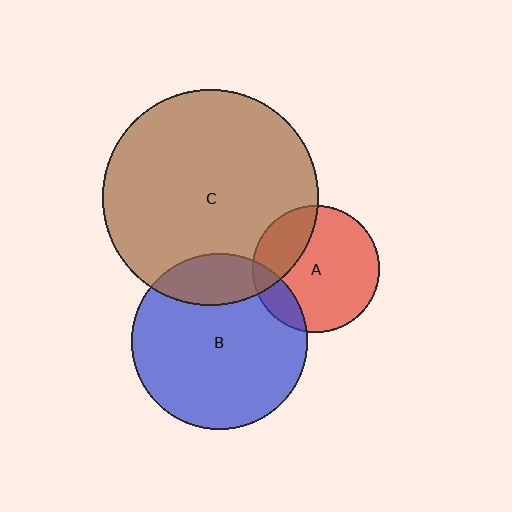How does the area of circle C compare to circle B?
Approximately 1.5 times.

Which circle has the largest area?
Circle C (brown).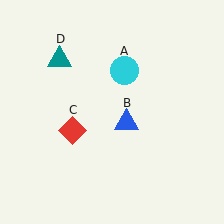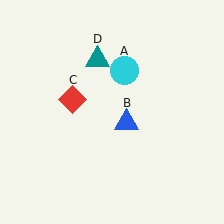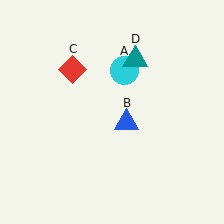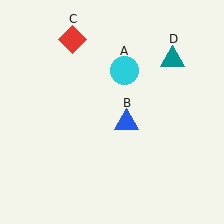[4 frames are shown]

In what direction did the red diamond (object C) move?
The red diamond (object C) moved up.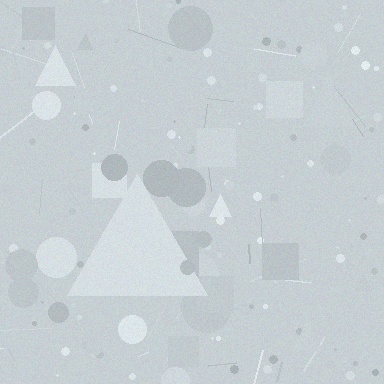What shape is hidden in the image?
A triangle is hidden in the image.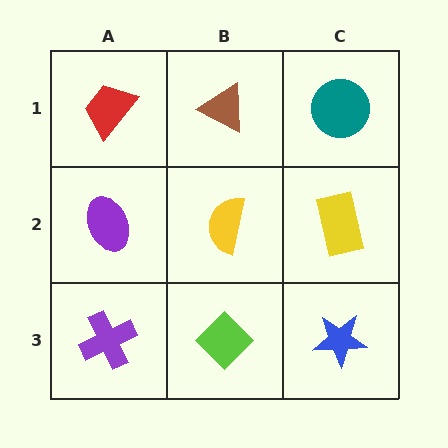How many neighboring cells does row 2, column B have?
4.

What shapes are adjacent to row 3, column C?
A yellow rectangle (row 2, column C), a lime diamond (row 3, column B).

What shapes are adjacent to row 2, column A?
A red trapezoid (row 1, column A), a purple cross (row 3, column A), a yellow semicircle (row 2, column B).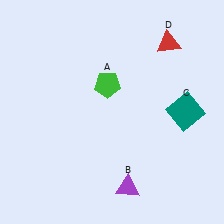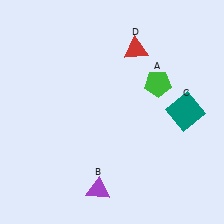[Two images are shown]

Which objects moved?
The objects that moved are: the green pentagon (A), the purple triangle (B), the red triangle (D).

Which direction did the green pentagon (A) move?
The green pentagon (A) moved right.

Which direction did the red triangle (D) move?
The red triangle (D) moved left.